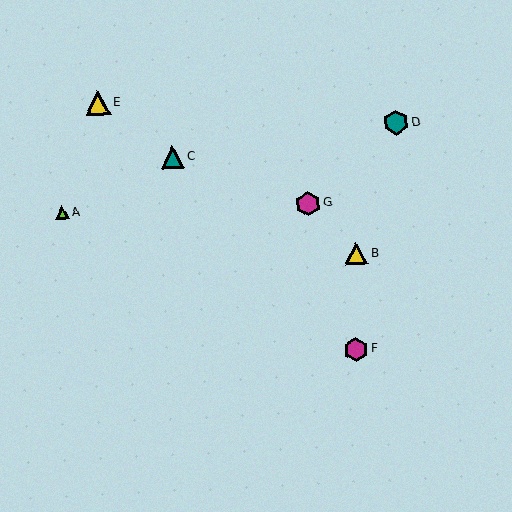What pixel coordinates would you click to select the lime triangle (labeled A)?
Click at (62, 213) to select the lime triangle A.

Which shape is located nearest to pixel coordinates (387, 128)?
The teal hexagon (labeled D) at (396, 122) is nearest to that location.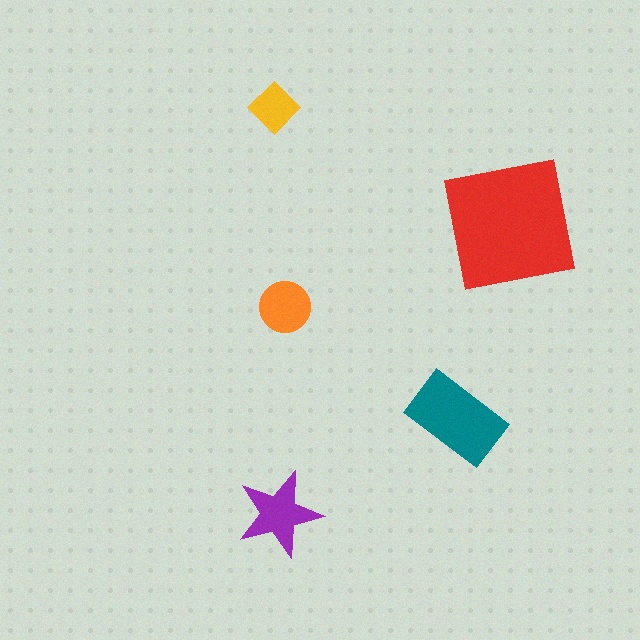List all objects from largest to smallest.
The red square, the teal rectangle, the purple star, the orange circle, the yellow diamond.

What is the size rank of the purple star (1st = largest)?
3rd.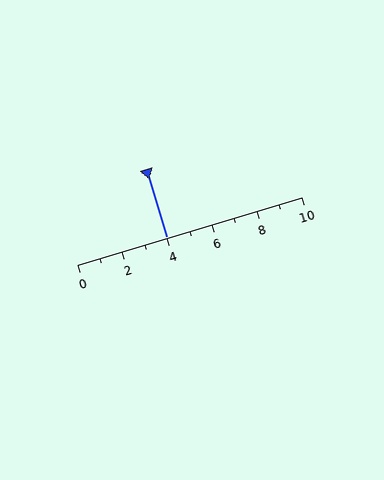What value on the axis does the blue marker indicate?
The marker indicates approximately 4.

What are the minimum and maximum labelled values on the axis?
The axis runs from 0 to 10.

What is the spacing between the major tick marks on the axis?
The major ticks are spaced 2 apart.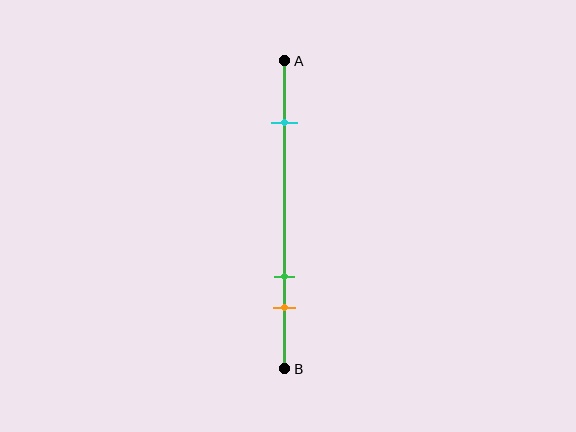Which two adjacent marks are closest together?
The green and orange marks are the closest adjacent pair.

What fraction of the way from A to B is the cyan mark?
The cyan mark is approximately 20% (0.2) of the way from A to B.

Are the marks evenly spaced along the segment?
No, the marks are not evenly spaced.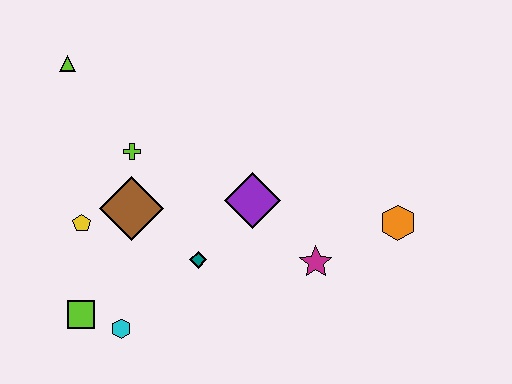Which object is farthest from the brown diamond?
The orange hexagon is farthest from the brown diamond.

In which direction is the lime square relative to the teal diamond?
The lime square is to the left of the teal diamond.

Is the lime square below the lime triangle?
Yes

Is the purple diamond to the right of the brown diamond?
Yes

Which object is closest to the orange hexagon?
The magenta star is closest to the orange hexagon.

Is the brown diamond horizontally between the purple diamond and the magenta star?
No